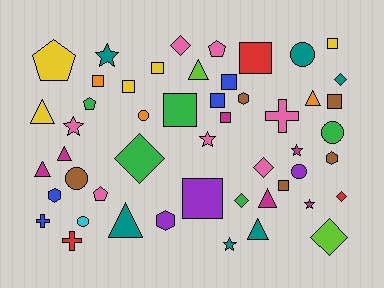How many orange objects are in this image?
There are 3 orange objects.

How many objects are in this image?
There are 50 objects.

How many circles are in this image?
There are 6 circles.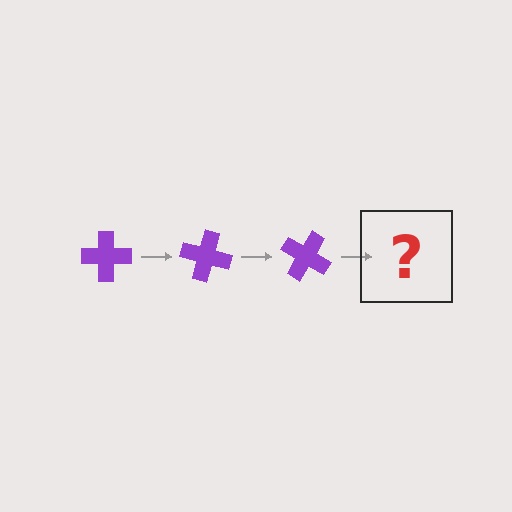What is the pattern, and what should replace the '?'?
The pattern is that the cross rotates 15 degrees each step. The '?' should be a purple cross rotated 45 degrees.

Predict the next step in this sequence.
The next step is a purple cross rotated 45 degrees.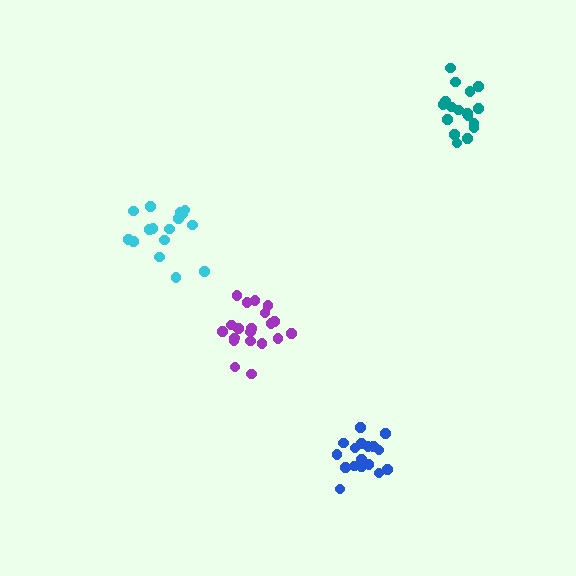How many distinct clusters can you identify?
There are 4 distinct clusters.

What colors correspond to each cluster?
The clusters are colored: cyan, blue, teal, purple.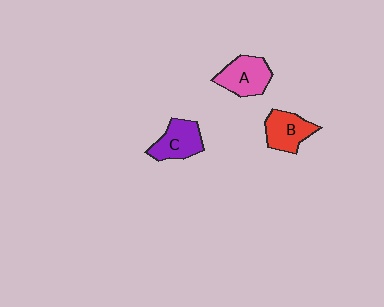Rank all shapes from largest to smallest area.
From largest to smallest: A (pink), C (purple), B (red).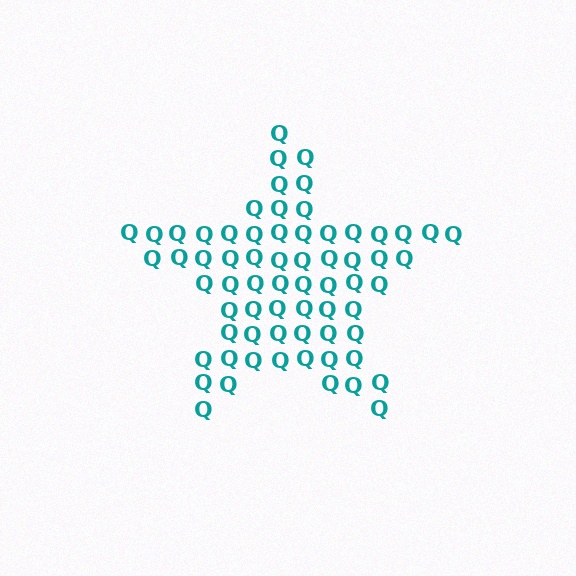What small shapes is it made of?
It is made of small letter Q's.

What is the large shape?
The large shape is a star.